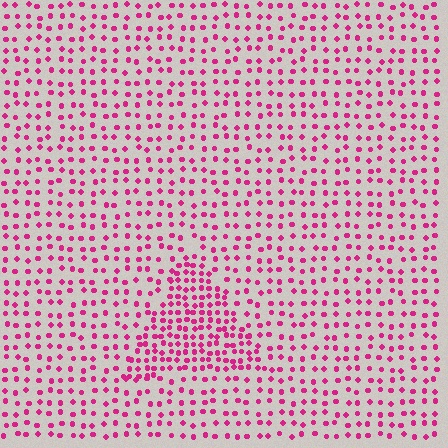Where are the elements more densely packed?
The elements are more densely packed inside the triangle boundary.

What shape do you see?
I see a triangle.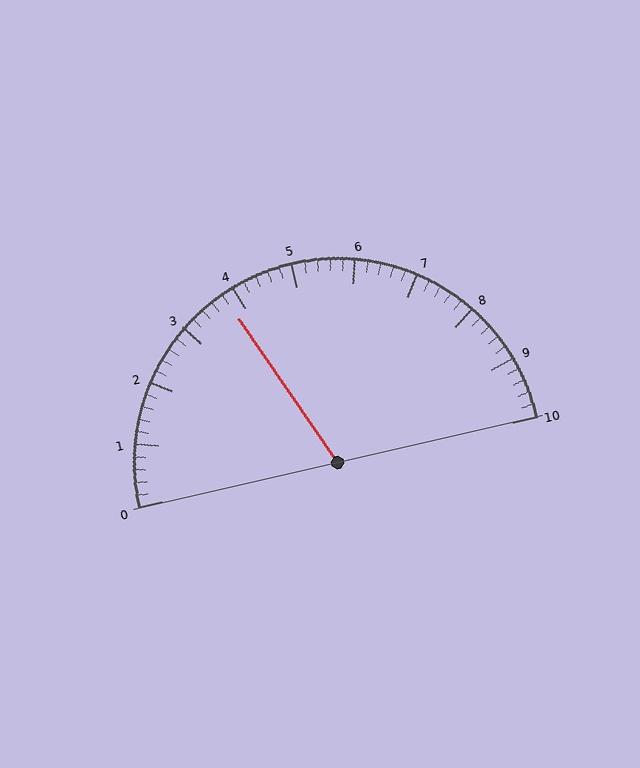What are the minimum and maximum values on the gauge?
The gauge ranges from 0 to 10.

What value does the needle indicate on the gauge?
The needle indicates approximately 3.8.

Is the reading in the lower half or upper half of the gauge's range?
The reading is in the lower half of the range (0 to 10).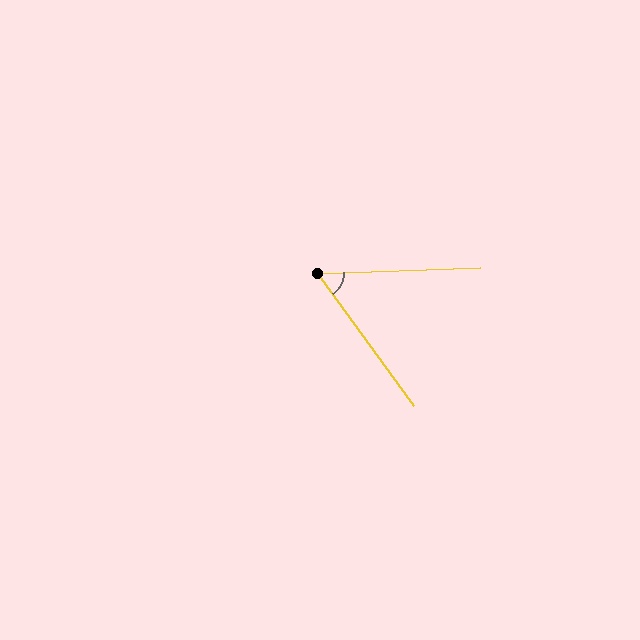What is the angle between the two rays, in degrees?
Approximately 56 degrees.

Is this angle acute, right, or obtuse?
It is acute.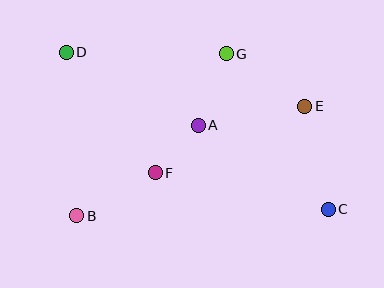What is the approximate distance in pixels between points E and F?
The distance between E and F is approximately 164 pixels.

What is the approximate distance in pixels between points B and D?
The distance between B and D is approximately 164 pixels.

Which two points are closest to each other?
Points A and F are closest to each other.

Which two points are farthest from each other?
Points C and D are farthest from each other.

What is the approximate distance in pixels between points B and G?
The distance between B and G is approximately 220 pixels.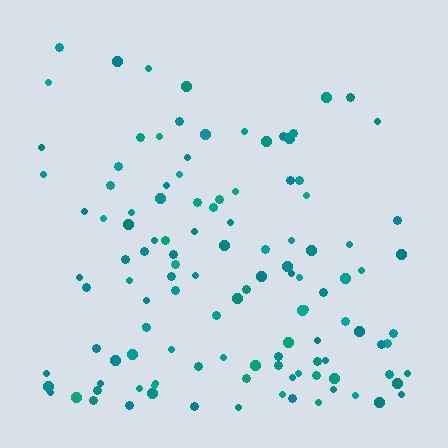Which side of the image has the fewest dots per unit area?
The top.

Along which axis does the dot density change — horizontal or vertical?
Vertical.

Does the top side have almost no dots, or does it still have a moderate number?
Still a moderate number, just noticeably fewer than the bottom.